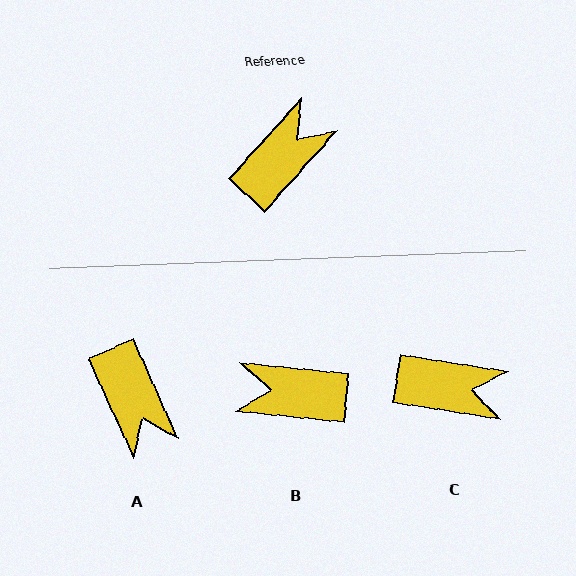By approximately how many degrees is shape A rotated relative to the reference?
Approximately 114 degrees clockwise.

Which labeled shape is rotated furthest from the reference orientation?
B, about 127 degrees away.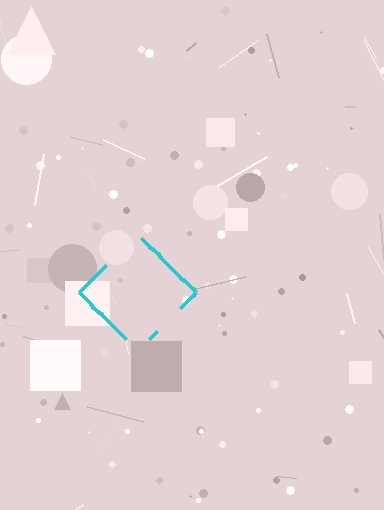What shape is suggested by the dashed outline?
The dashed outline suggests a diamond.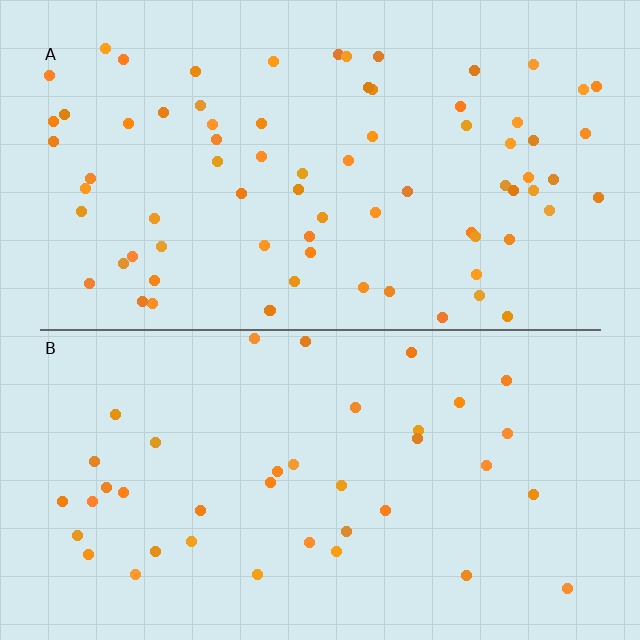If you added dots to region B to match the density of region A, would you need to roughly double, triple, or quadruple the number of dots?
Approximately double.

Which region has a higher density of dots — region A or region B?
A (the top).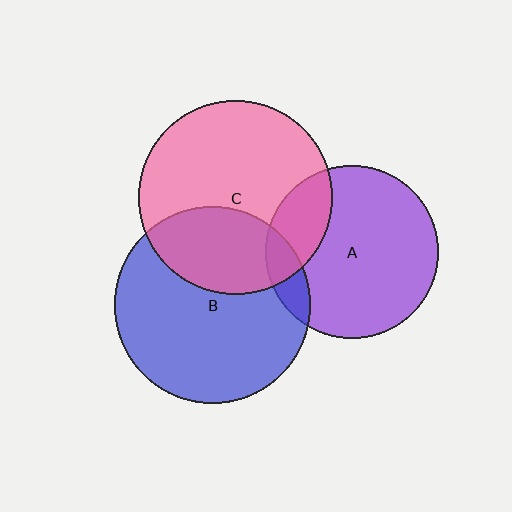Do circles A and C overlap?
Yes.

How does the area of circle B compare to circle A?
Approximately 1.3 times.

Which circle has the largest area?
Circle B (blue).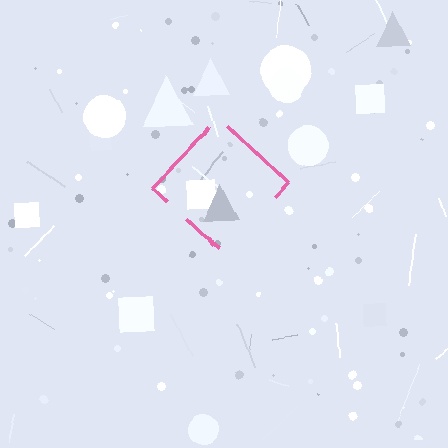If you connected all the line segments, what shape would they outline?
They would outline a diamond.